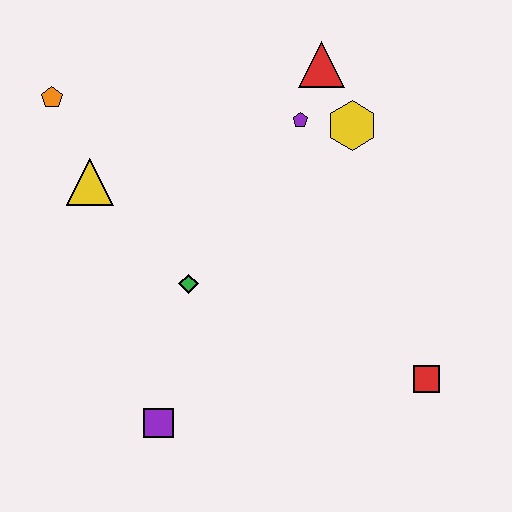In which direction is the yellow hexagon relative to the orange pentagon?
The yellow hexagon is to the right of the orange pentagon.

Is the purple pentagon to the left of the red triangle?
Yes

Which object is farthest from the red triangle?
The purple square is farthest from the red triangle.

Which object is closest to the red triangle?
The purple pentagon is closest to the red triangle.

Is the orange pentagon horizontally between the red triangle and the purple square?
No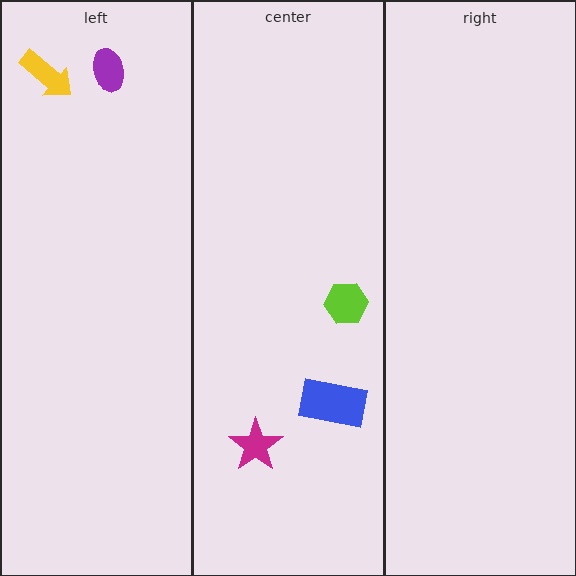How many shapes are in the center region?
3.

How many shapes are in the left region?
2.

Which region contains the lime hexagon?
The center region.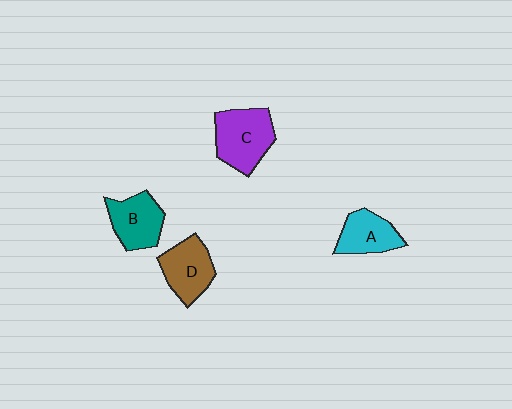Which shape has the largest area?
Shape C (purple).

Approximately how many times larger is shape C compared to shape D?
Approximately 1.2 times.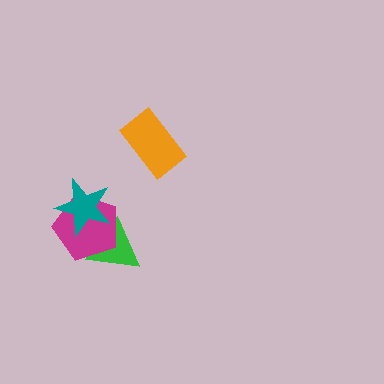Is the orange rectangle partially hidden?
No, no other shape covers it.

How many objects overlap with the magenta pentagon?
2 objects overlap with the magenta pentagon.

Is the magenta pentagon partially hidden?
Yes, it is partially covered by another shape.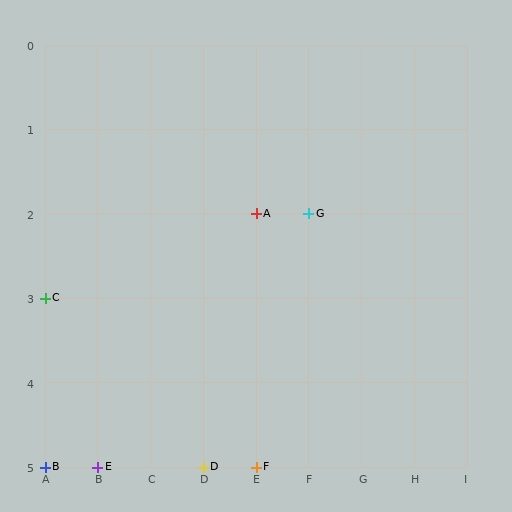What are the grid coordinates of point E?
Point E is at grid coordinates (B, 5).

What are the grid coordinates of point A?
Point A is at grid coordinates (E, 2).